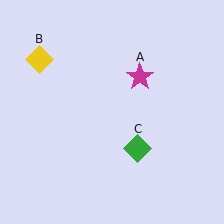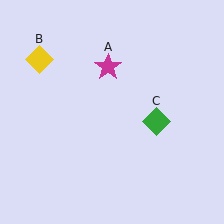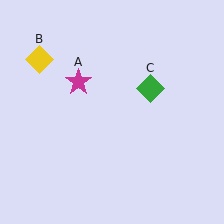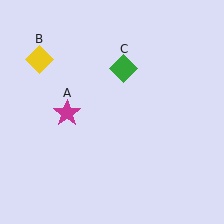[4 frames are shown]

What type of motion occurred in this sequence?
The magenta star (object A), green diamond (object C) rotated counterclockwise around the center of the scene.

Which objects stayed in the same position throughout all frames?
Yellow diamond (object B) remained stationary.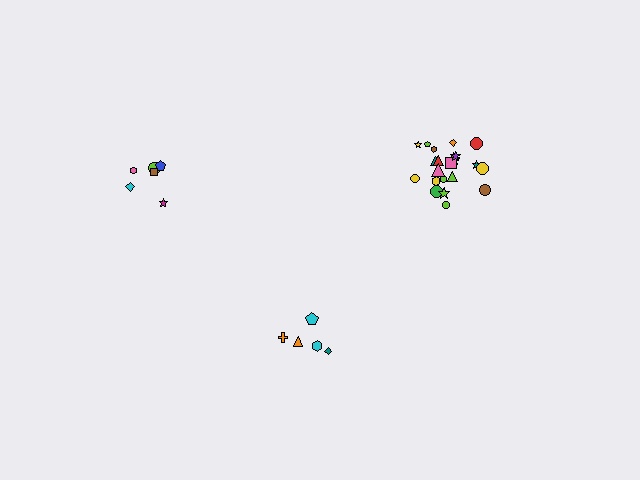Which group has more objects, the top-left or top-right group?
The top-right group.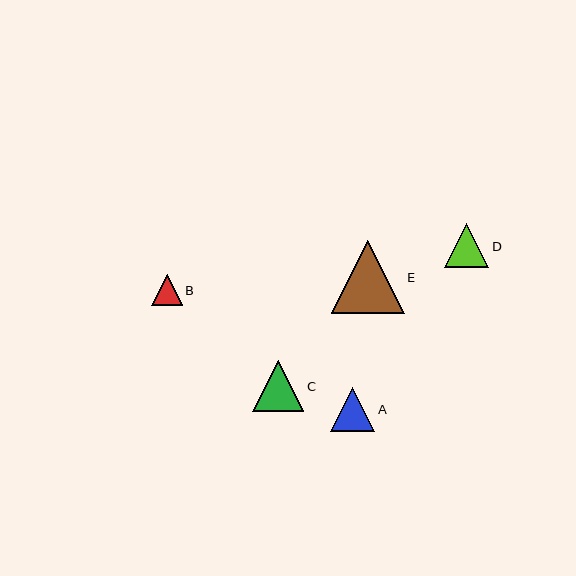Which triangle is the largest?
Triangle E is the largest with a size of approximately 73 pixels.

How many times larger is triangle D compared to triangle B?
Triangle D is approximately 1.4 times the size of triangle B.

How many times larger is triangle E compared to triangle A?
Triangle E is approximately 1.7 times the size of triangle A.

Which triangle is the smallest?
Triangle B is the smallest with a size of approximately 31 pixels.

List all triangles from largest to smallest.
From largest to smallest: E, C, D, A, B.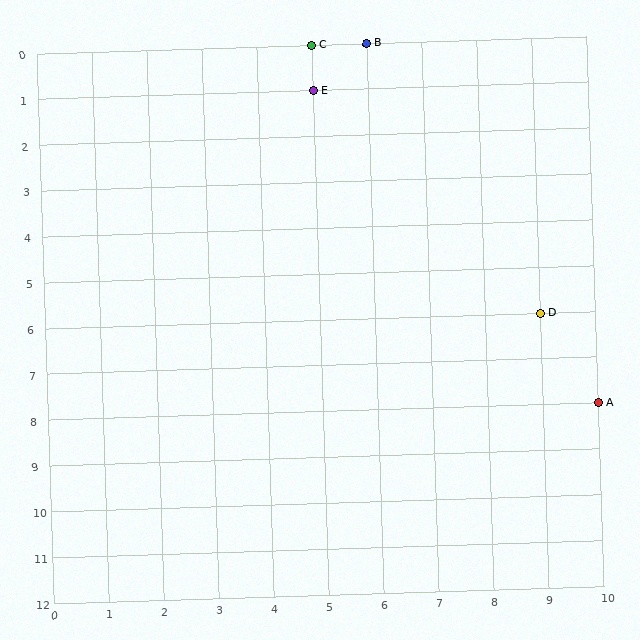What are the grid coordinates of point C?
Point C is at grid coordinates (5, 0).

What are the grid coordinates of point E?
Point E is at grid coordinates (5, 1).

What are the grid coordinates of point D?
Point D is at grid coordinates (9, 6).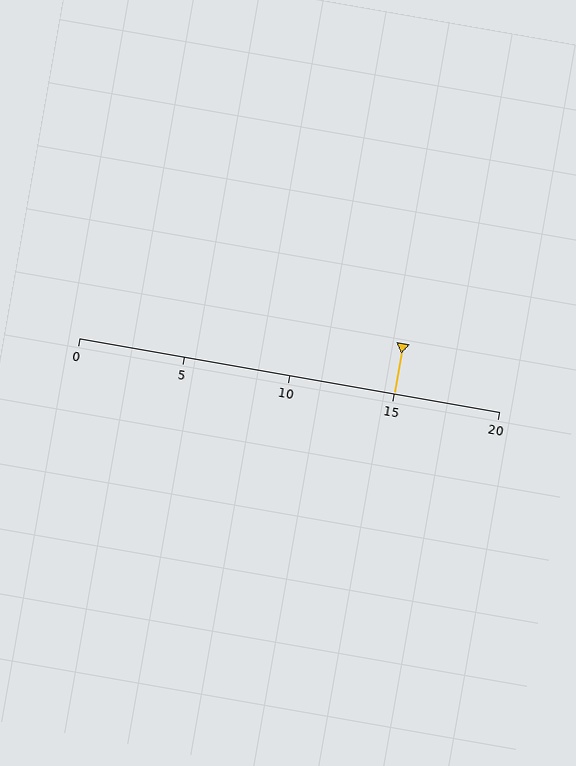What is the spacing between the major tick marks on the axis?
The major ticks are spaced 5 apart.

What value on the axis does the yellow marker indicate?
The marker indicates approximately 15.